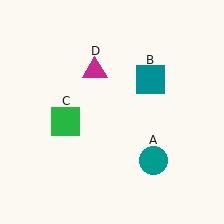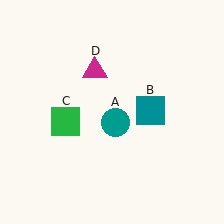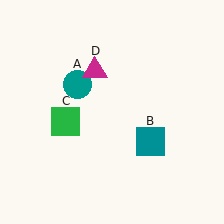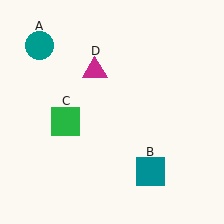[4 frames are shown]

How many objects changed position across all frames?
2 objects changed position: teal circle (object A), teal square (object B).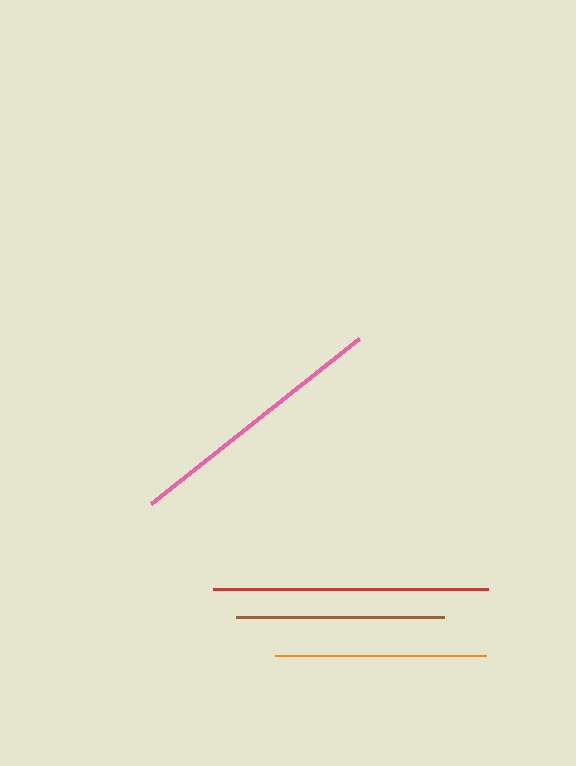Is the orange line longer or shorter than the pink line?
The pink line is longer than the orange line.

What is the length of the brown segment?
The brown segment is approximately 207 pixels long.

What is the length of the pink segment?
The pink segment is approximately 266 pixels long.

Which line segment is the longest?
The red line is the longest at approximately 276 pixels.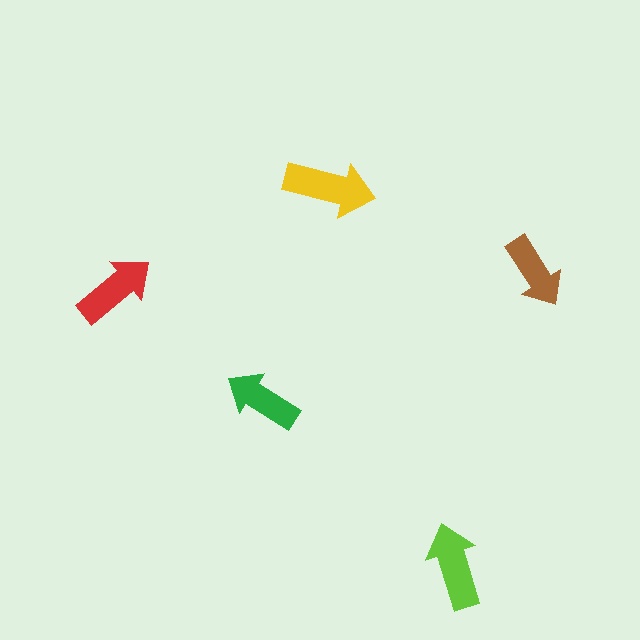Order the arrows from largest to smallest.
the yellow one, the lime one, the red one, the green one, the brown one.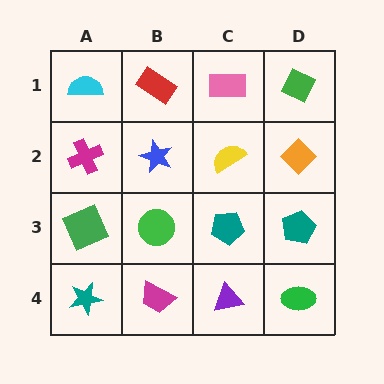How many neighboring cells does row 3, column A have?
3.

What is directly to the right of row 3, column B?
A teal pentagon.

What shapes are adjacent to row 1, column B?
A blue star (row 2, column B), a cyan semicircle (row 1, column A), a pink rectangle (row 1, column C).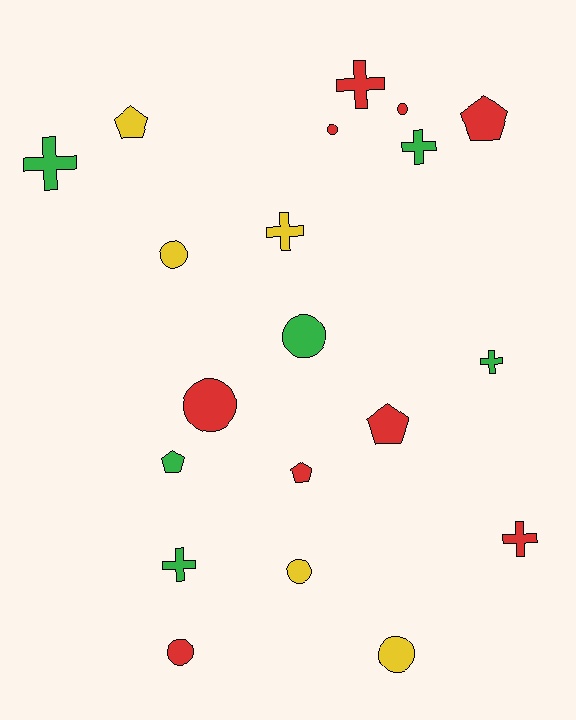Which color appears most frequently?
Red, with 9 objects.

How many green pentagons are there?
There is 1 green pentagon.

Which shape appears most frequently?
Circle, with 8 objects.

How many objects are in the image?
There are 20 objects.